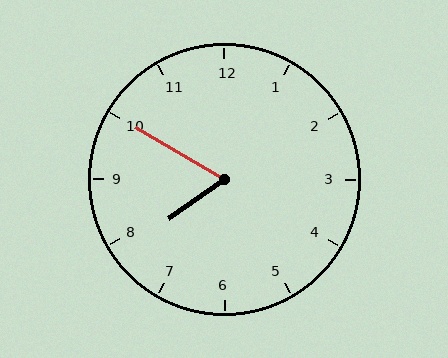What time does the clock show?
7:50.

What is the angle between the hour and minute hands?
Approximately 65 degrees.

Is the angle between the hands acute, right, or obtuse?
It is acute.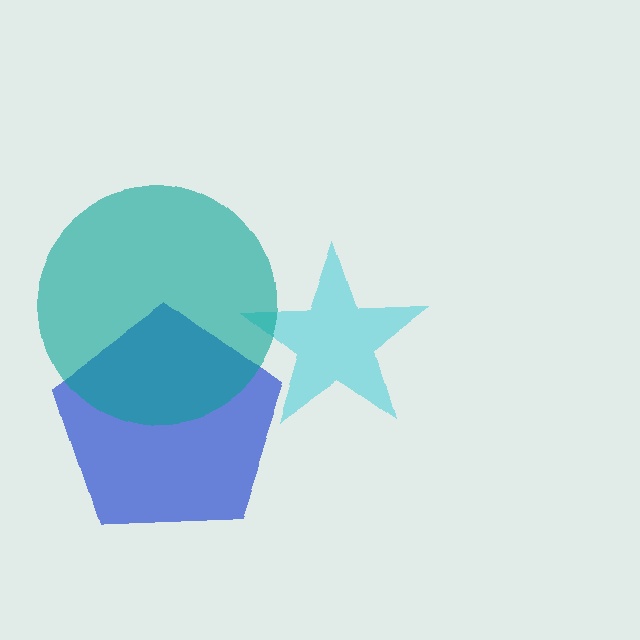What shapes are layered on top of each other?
The layered shapes are: a cyan star, a blue pentagon, a teal circle.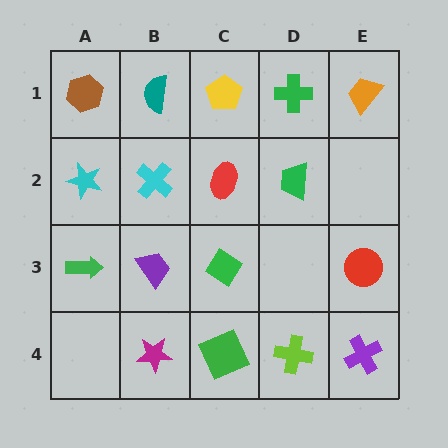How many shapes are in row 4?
4 shapes.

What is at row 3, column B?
A purple trapezoid.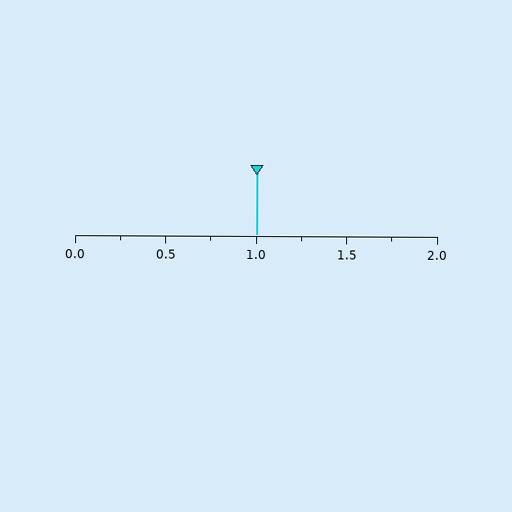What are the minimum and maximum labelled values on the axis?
The axis runs from 0.0 to 2.0.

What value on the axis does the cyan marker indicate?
The marker indicates approximately 1.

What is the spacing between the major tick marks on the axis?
The major ticks are spaced 0.5 apart.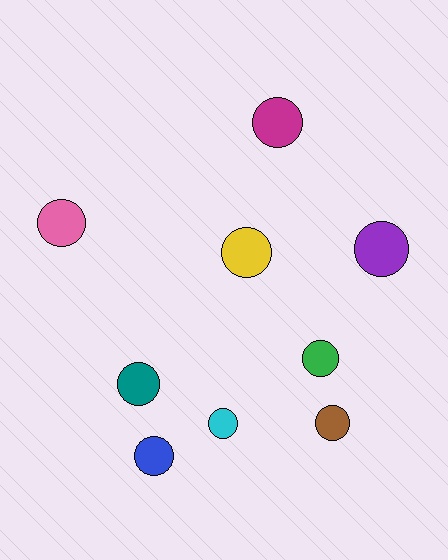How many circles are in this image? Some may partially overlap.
There are 9 circles.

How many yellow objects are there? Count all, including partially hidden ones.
There is 1 yellow object.